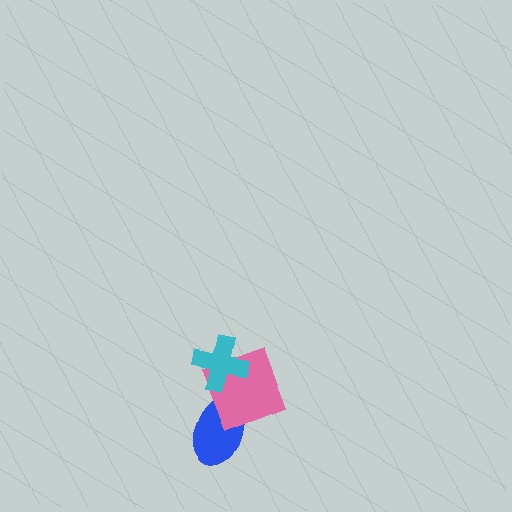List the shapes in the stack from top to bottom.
From top to bottom: the cyan cross, the pink square, the blue ellipse.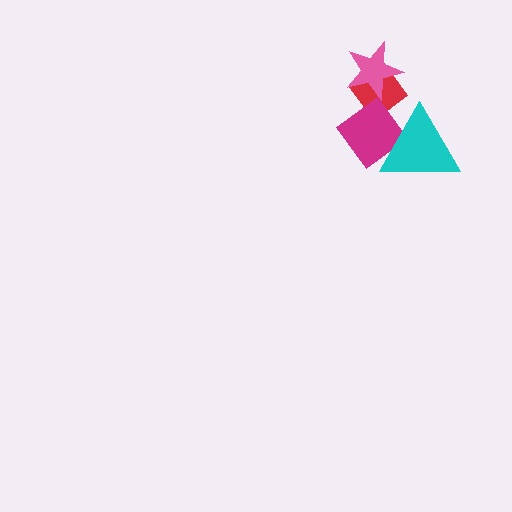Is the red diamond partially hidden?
Yes, it is partially covered by another shape.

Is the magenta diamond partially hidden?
Yes, it is partially covered by another shape.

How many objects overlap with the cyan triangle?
1 object overlaps with the cyan triangle.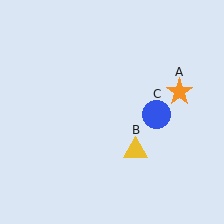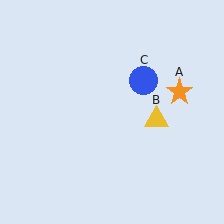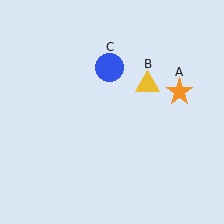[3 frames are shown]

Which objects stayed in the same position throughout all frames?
Orange star (object A) remained stationary.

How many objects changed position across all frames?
2 objects changed position: yellow triangle (object B), blue circle (object C).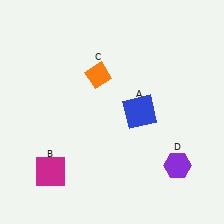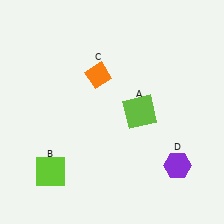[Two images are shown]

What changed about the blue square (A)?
In Image 1, A is blue. In Image 2, it changed to lime.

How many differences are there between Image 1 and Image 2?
There are 2 differences between the two images.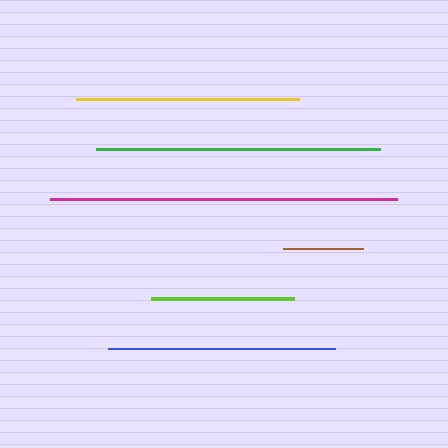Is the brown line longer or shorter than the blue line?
The blue line is longer than the brown line.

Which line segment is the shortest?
The brown line is the shortest at approximately 80 pixels.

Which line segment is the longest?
The magenta line is the longest at approximately 347 pixels.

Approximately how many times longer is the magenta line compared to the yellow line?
The magenta line is approximately 1.6 times the length of the yellow line.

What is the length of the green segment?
The green segment is approximately 283 pixels long.